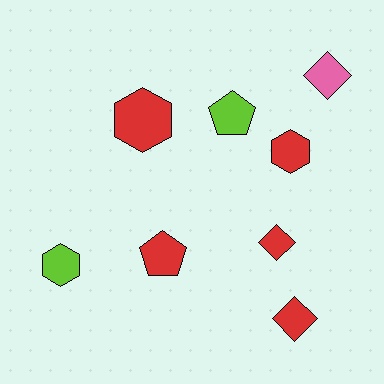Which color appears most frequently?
Red, with 5 objects.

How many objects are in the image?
There are 8 objects.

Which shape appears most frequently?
Diamond, with 3 objects.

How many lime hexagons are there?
There is 1 lime hexagon.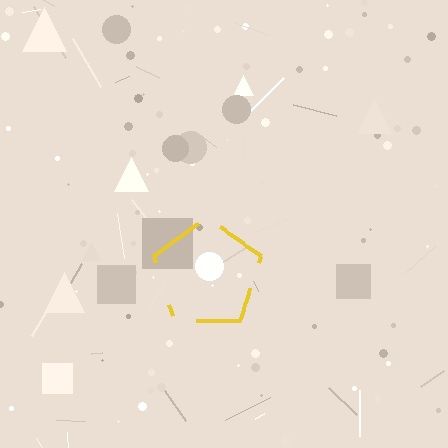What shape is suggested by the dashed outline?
The dashed outline suggests a pentagon.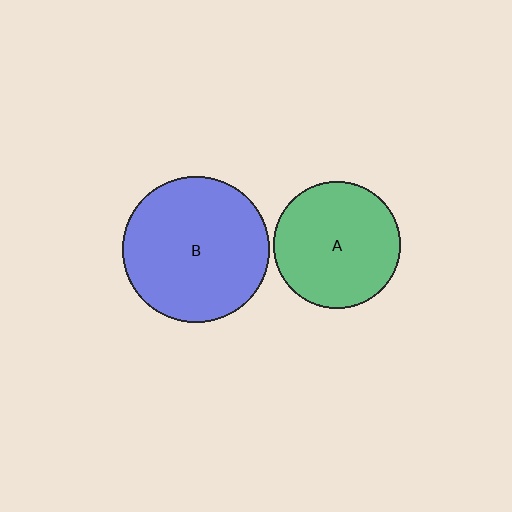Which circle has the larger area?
Circle B (blue).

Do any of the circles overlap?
No, none of the circles overlap.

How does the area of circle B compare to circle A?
Approximately 1.3 times.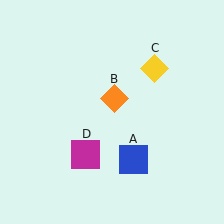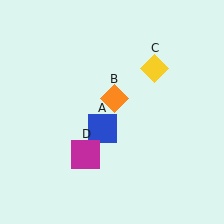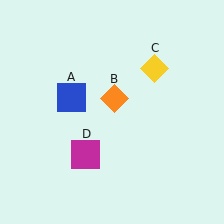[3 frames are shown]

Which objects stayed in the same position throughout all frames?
Orange diamond (object B) and yellow diamond (object C) and magenta square (object D) remained stationary.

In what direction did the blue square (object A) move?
The blue square (object A) moved up and to the left.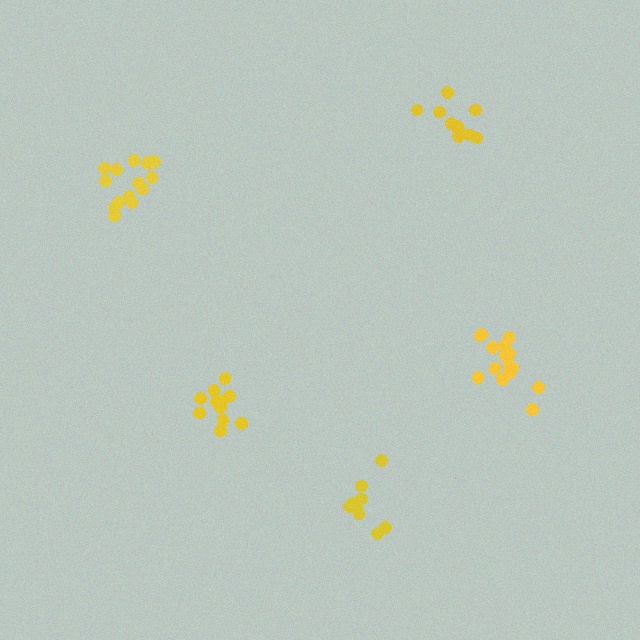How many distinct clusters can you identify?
There are 5 distinct clusters.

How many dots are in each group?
Group 1: 10 dots, Group 2: 9 dots, Group 3: 15 dots, Group 4: 15 dots, Group 5: 11 dots (60 total).